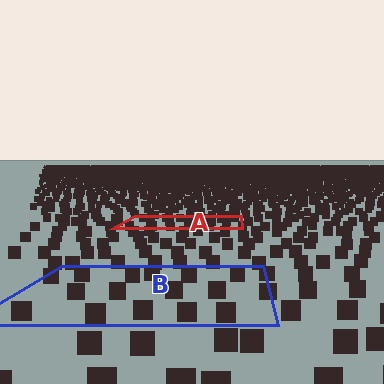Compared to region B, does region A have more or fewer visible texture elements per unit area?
Region A has more texture elements per unit area — they are packed more densely because it is farther away.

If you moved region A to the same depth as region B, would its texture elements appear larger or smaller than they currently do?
They would appear larger. At a closer depth, the same texture elements are projected at a bigger on-screen size.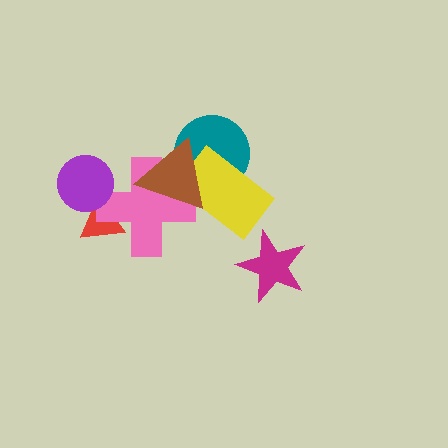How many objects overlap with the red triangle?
2 objects overlap with the red triangle.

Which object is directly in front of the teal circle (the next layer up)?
The yellow rectangle is directly in front of the teal circle.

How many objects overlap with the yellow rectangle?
3 objects overlap with the yellow rectangle.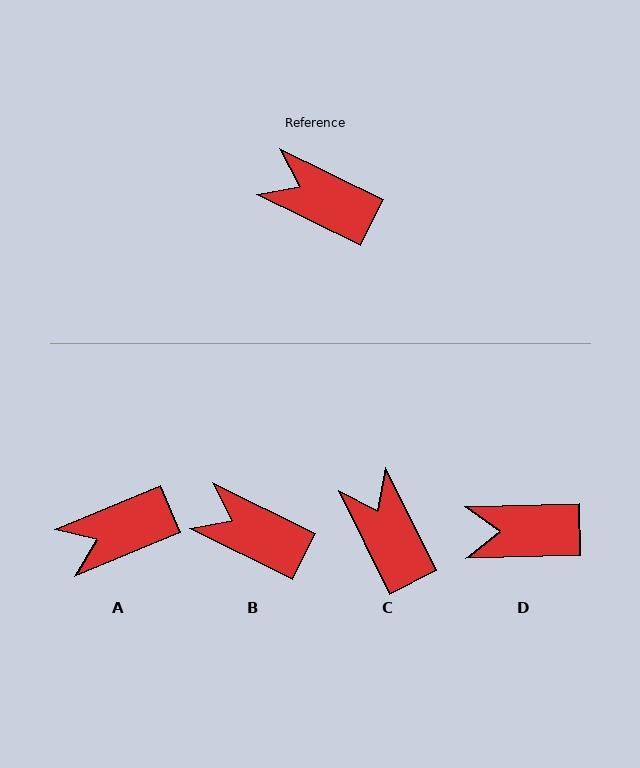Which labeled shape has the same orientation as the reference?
B.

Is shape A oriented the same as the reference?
No, it is off by about 49 degrees.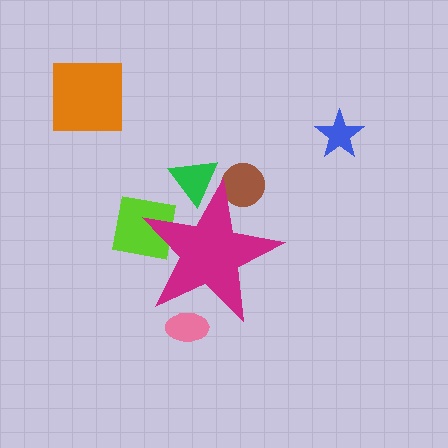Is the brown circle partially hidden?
Yes, the brown circle is partially hidden behind the magenta star.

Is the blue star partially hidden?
No, the blue star is fully visible.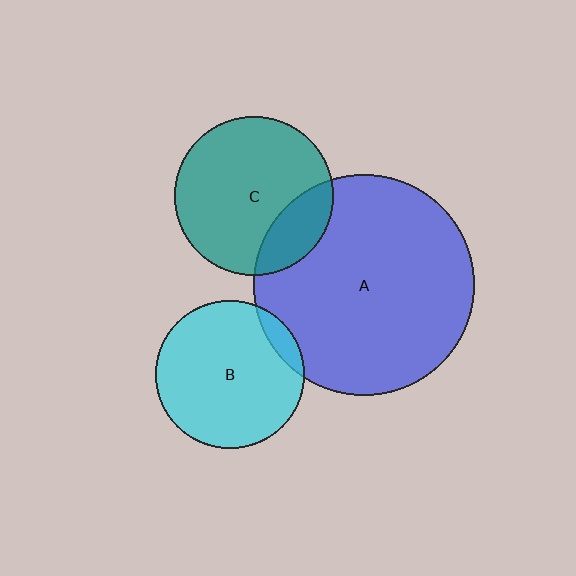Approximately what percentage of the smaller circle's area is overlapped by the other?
Approximately 10%.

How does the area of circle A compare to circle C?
Approximately 1.9 times.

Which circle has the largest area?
Circle A (blue).